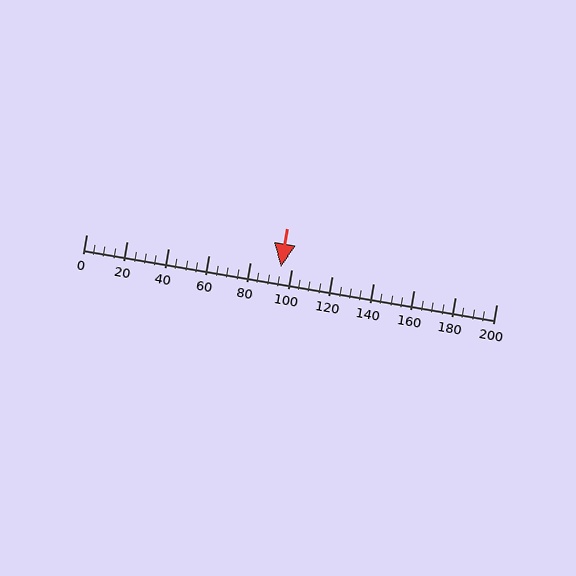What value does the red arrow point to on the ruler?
The red arrow points to approximately 95.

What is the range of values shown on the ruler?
The ruler shows values from 0 to 200.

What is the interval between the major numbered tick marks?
The major tick marks are spaced 20 units apart.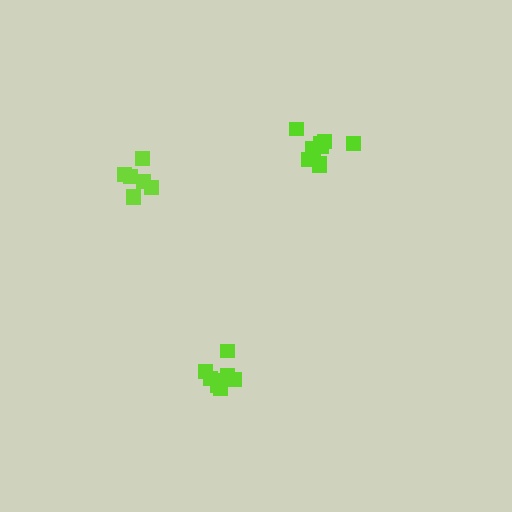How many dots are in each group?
Group 1: 8 dots, Group 2: 7 dots, Group 3: 11 dots (26 total).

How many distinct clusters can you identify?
There are 3 distinct clusters.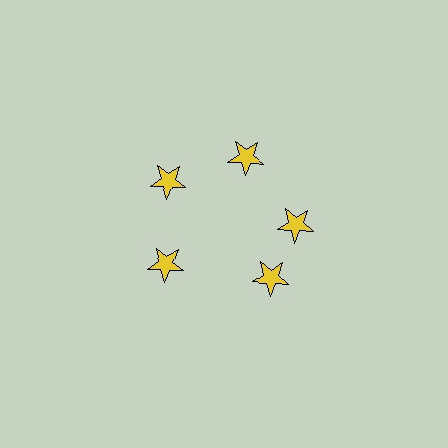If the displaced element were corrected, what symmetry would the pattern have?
It would have 5-fold rotational symmetry — the pattern would map onto itself every 72 degrees.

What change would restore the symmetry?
The symmetry would be restored by rotating it back into even spacing with its neighbors so that all 5 stars sit at equal angles and equal distance from the center.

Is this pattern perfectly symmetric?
No. The 5 yellow stars are arranged in a ring, but one element near the 5 o'clock position is rotated out of alignment along the ring, breaking the 5-fold rotational symmetry.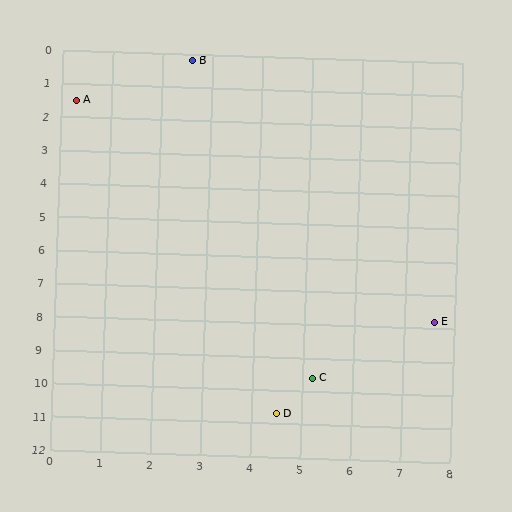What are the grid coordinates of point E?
Point E is at approximately (7.6, 7.8).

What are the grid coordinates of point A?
Point A is at approximately (0.3, 1.5).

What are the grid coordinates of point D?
Point D is at approximately (4.5, 10.7).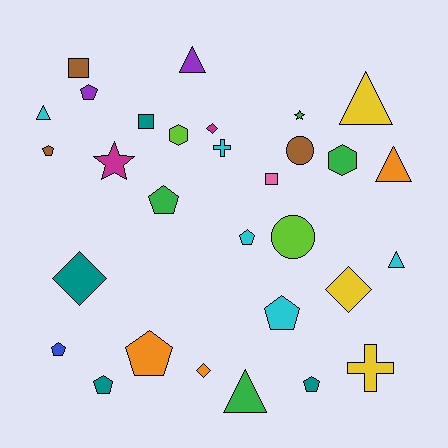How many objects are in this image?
There are 30 objects.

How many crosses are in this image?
There are 2 crosses.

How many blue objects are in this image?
There is 1 blue object.